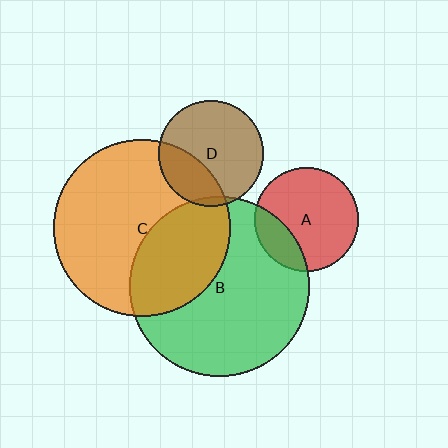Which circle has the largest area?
Circle B (green).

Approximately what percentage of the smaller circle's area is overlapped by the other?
Approximately 30%.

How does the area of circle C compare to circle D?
Approximately 2.8 times.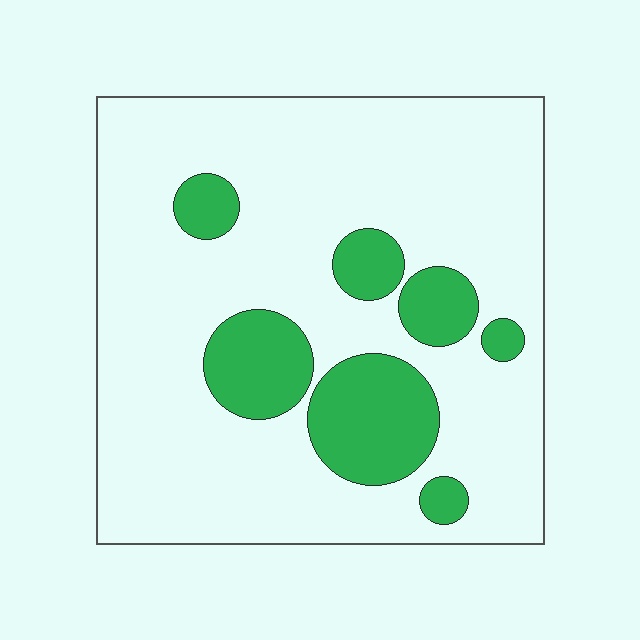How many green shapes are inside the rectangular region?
7.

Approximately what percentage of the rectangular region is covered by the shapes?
Approximately 20%.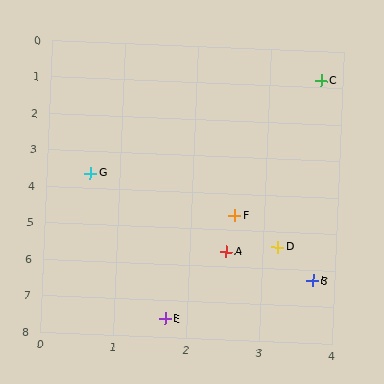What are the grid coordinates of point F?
Point F is at approximately (2.6, 4.6).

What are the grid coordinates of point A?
Point A is at approximately (2.5, 5.6).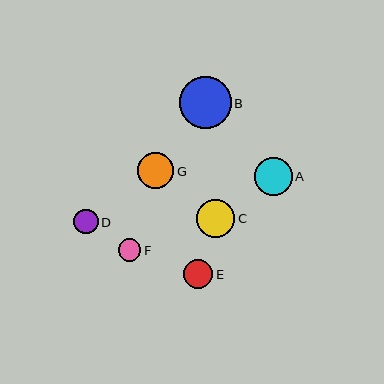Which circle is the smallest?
Circle F is the smallest with a size of approximately 23 pixels.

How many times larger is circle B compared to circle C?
Circle B is approximately 1.4 times the size of circle C.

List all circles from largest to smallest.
From largest to smallest: B, C, A, G, E, D, F.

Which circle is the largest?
Circle B is the largest with a size of approximately 52 pixels.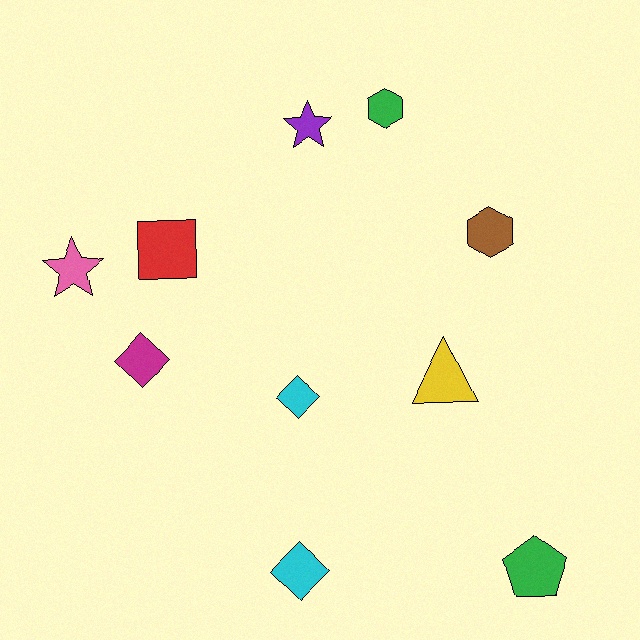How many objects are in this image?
There are 10 objects.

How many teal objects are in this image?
There are no teal objects.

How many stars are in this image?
There are 2 stars.